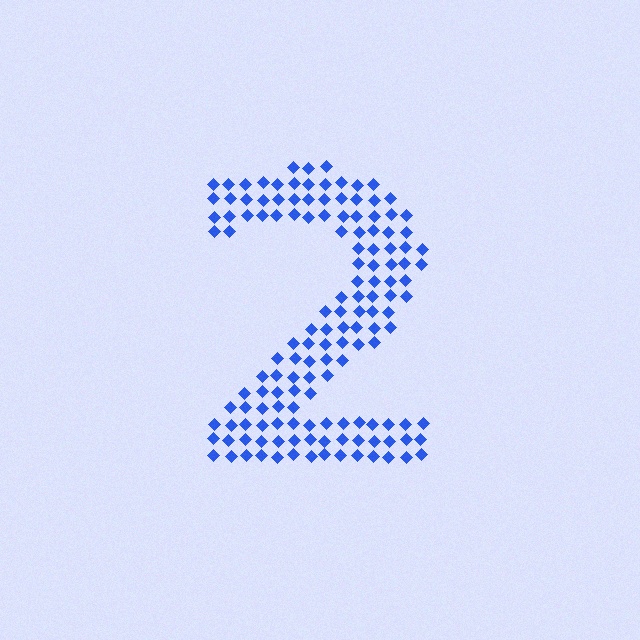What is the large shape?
The large shape is the digit 2.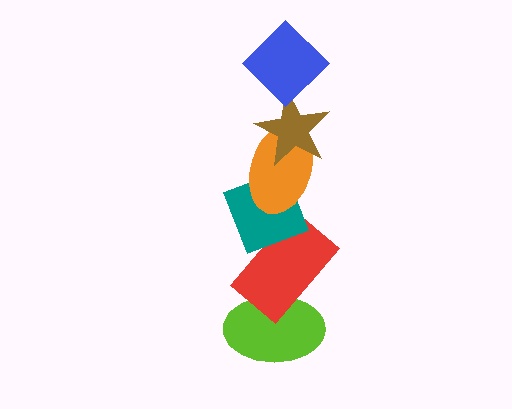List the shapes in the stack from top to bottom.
From top to bottom: the blue diamond, the brown star, the orange ellipse, the teal diamond, the red rectangle, the lime ellipse.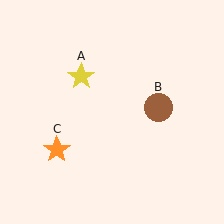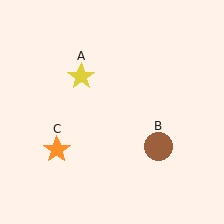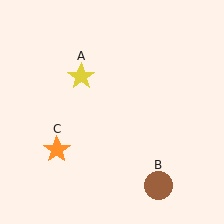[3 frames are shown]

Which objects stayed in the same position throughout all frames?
Yellow star (object A) and orange star (object C) remained stationary.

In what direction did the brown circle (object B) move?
The brown circle (object B) moved down.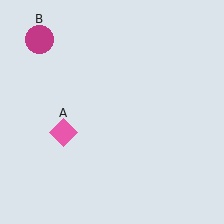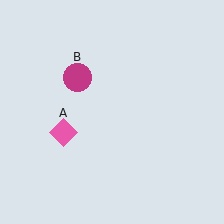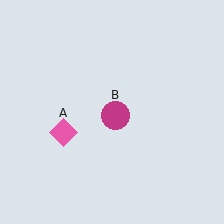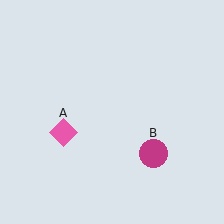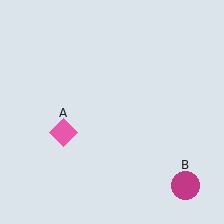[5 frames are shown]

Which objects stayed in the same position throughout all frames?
Pink diamond (object A) remained stationary.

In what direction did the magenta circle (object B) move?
The magenta circle (object B) moved down and to the right.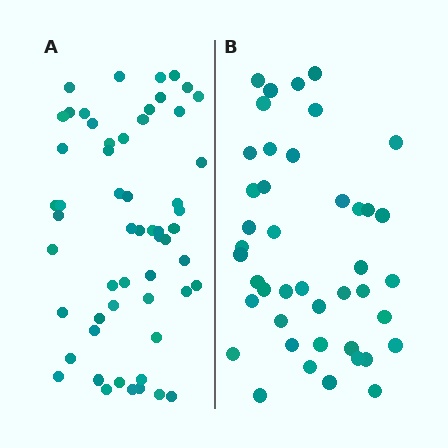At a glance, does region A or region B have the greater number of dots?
Region A (the left region) has more dots.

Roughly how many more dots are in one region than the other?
Region A has approximately 15 more dots than region B.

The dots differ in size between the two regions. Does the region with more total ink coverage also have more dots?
No. Region B has more total ink coverage because its dots are larger, but region A actually contains more individual dots. Total area can be misleading — the number of items is what matters here.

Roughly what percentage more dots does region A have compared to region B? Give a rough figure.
About 30% more.